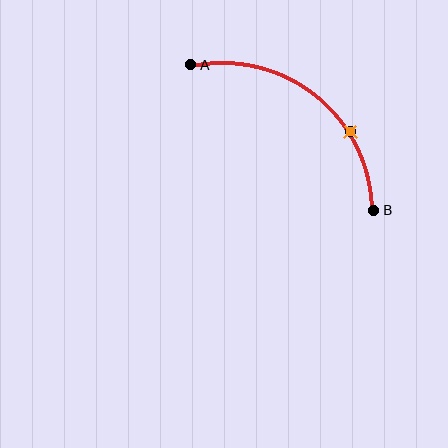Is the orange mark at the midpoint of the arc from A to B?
No. The orange mark lies on the arc but is closer to endpoint B. The arc midpoint would be at the point on the curve equidistant along the arc from both A and B.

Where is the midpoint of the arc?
The arc midpoint is the point on the curve farthest from the straight line joining A and B. It sits above and to the right of that line.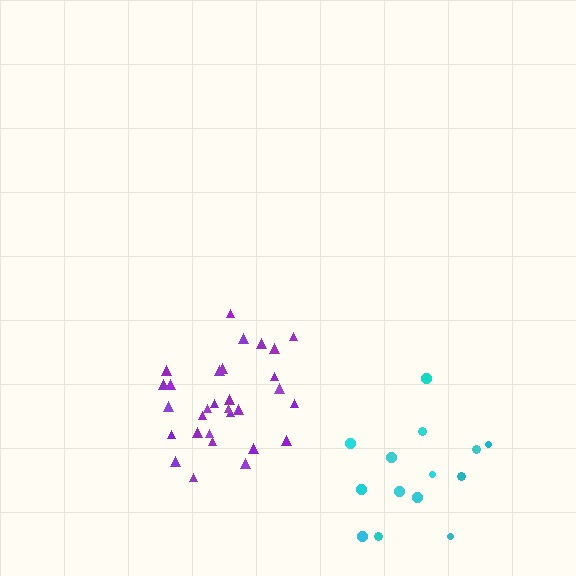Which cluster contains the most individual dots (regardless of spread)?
Purple (30).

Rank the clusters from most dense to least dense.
purple, cyan.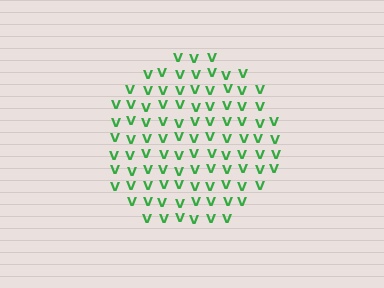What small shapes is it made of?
It is made of small letter V's.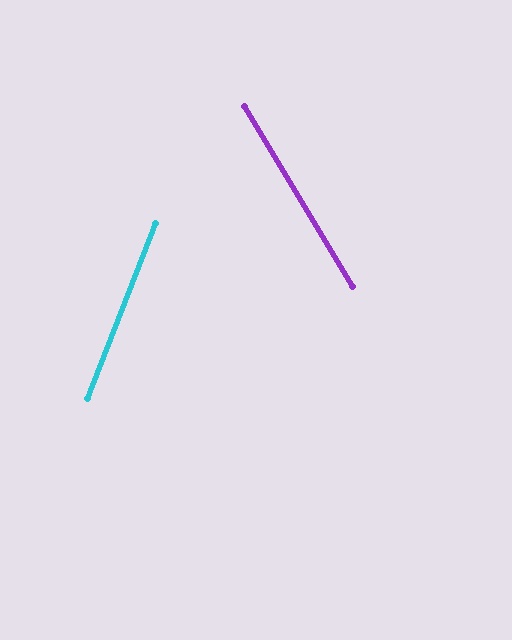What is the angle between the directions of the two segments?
Approximately 52 degrees.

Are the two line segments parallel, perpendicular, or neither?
Neither parallel nor perpendicular — they differ by about 52°.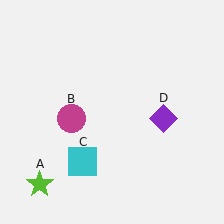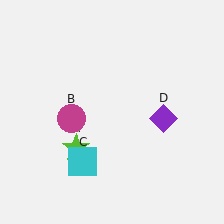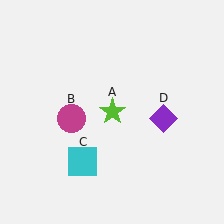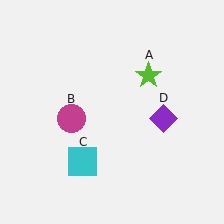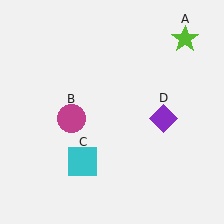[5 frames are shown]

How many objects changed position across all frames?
1 object changed position: lime star (object A).